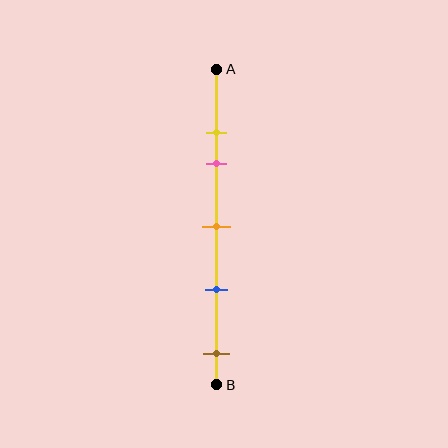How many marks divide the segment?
There are 5 marks dividing the segment.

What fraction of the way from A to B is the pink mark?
The pink mark is approximately 30% (0.3) of the way from A to B.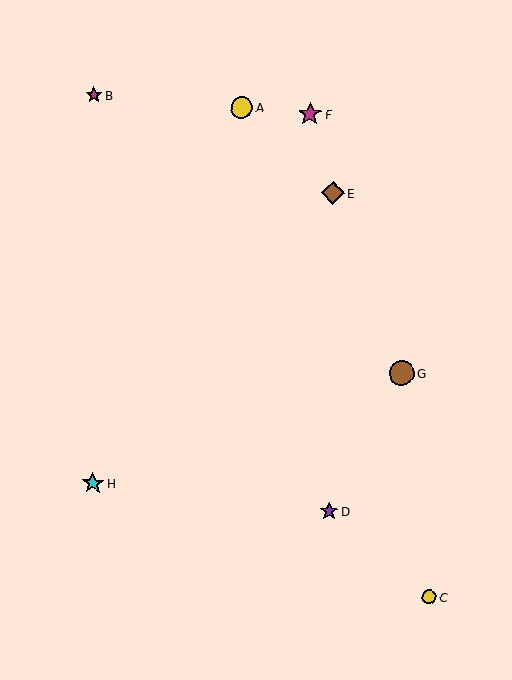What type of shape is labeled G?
Shape G is a brown circle.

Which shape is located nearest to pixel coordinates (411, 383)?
The brown circle (labeled G) at (402, 373) is nearest to that location.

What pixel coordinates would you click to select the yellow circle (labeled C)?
Click at (429, 597) to select the yellow circle C.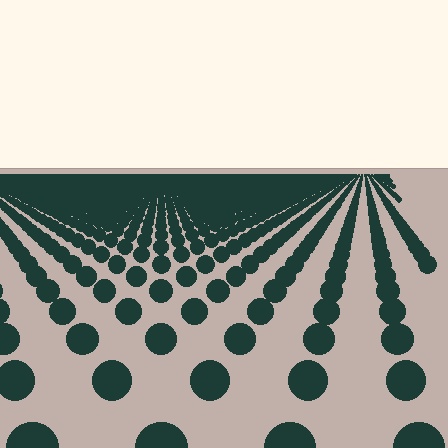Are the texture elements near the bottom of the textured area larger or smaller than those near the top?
Larger. Near the bottom, elements are closer to the viewer and appear at a bigger on-screen size.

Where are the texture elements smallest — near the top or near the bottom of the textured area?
Near the top.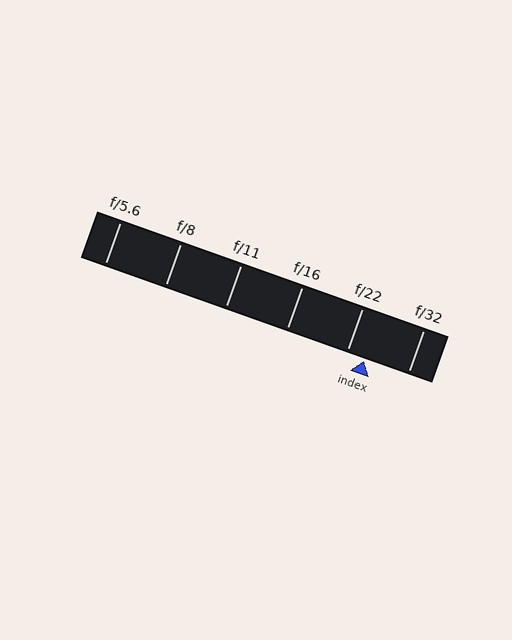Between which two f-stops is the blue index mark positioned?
The index mark is between f/22 and f/32.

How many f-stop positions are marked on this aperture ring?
There are 6 f-stop positions marked.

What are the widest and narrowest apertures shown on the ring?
The widest aperture shown is f/5.6 and the narrowest is f/32.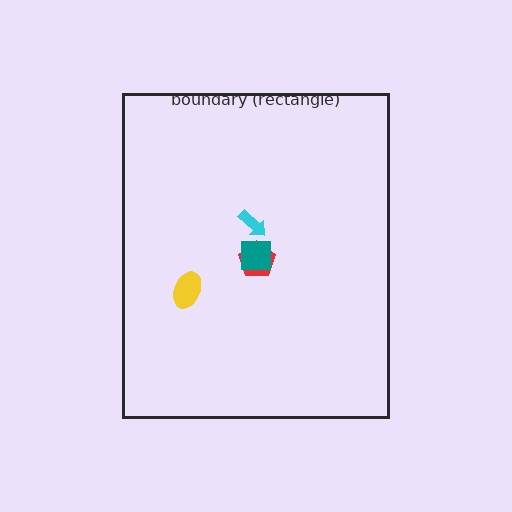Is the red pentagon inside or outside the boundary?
Inside.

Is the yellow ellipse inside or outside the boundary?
Inside.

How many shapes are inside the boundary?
4 inside, 0 outside.